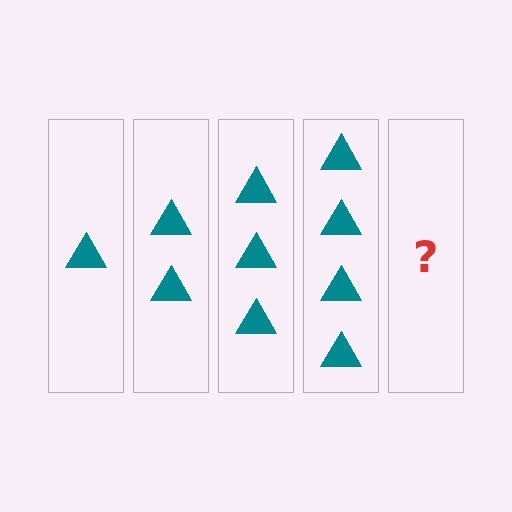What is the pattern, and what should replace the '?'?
The pattern is that each step adds one more triangle. The '?' should be 5 triangles.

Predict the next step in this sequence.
The next step is 5 triangles.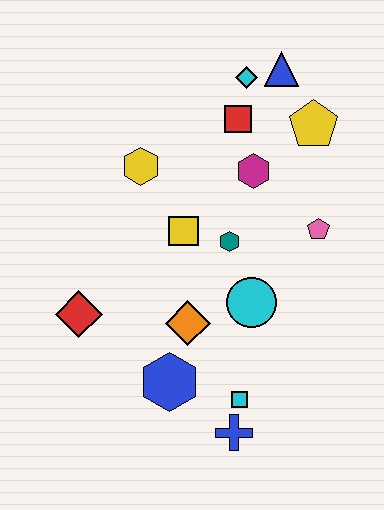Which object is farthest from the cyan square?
The blue triangle is farthest from the cyan square.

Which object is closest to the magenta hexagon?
The red square is closest to the magenta hexagon.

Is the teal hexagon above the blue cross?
Yes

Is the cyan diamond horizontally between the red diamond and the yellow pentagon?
Yes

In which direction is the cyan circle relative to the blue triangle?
The cyan circle is below the blue triangle.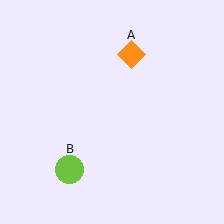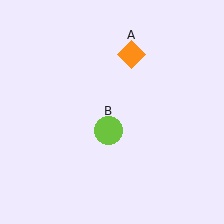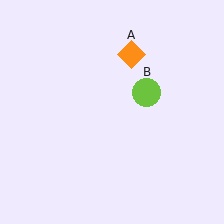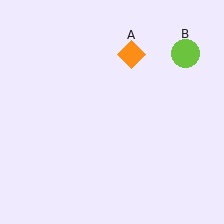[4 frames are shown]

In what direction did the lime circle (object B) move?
The lime circle (object B) moved up and to the right.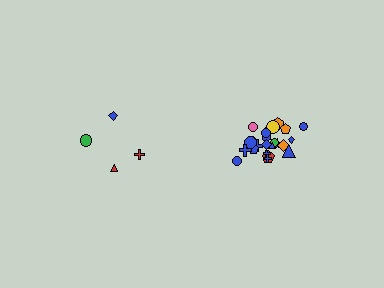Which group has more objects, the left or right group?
The right group.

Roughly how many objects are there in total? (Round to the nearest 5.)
Roughly 30 objects in total.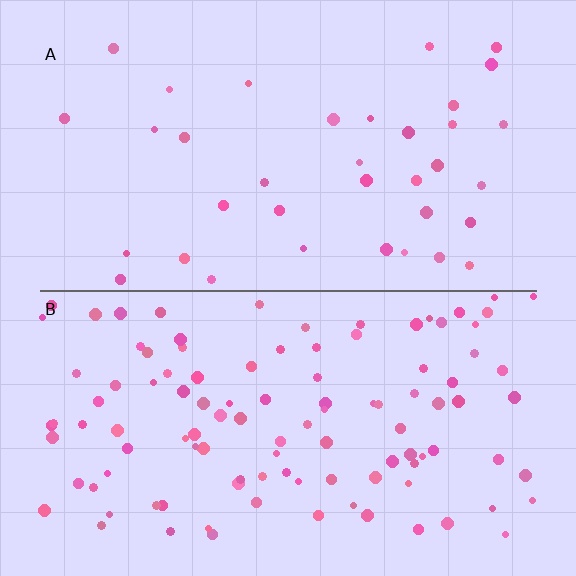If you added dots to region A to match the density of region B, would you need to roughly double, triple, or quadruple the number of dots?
Approximately triple.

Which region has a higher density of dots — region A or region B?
B (the bottom).